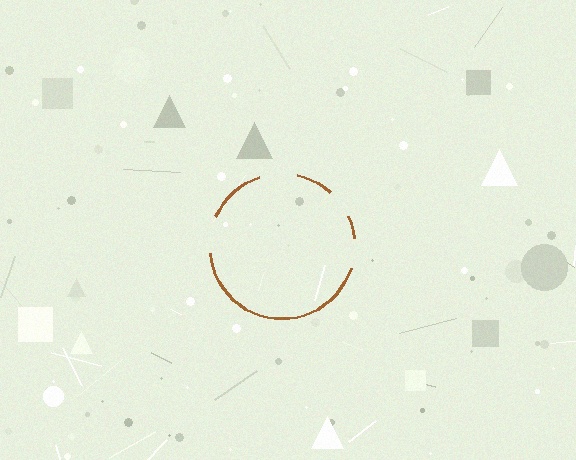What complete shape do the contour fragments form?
The contour fragments form a circle.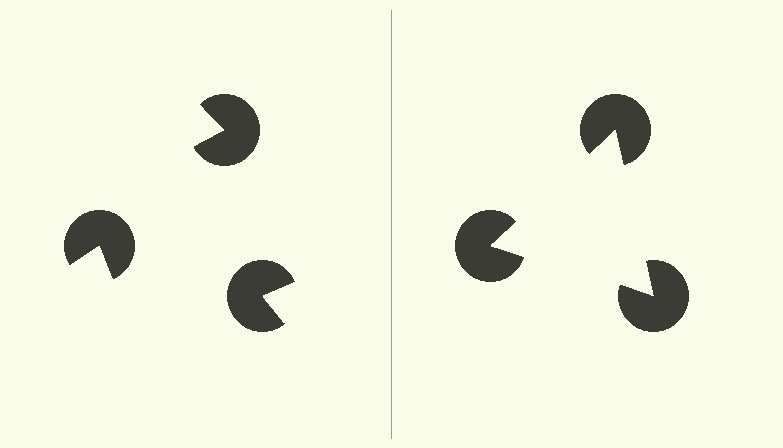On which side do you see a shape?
An illusory triangle appears on the right side. On the left side the wedge cuts are rotated, so no coherent shape forms.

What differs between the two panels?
The pac-man discs are positioned identically on both sides; only the wedge orientations differ. On the right they align to a triangle; on the left they are misaligned.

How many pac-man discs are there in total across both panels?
6 — 3 on each side.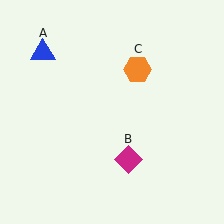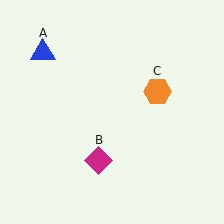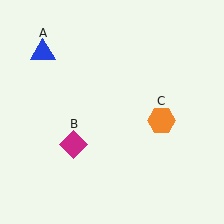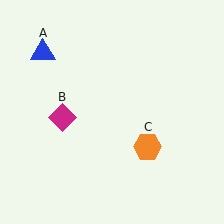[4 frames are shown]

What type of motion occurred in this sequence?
The magenta diamond (object B), orange hexagon (object C) rotated clockwise around the center of the scene.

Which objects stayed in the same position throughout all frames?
Blue triangle (object A) remained stationary.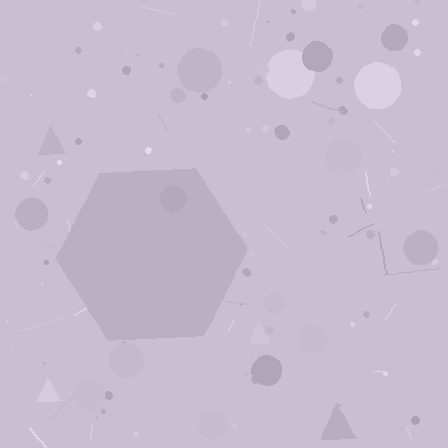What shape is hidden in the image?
A hexagon is hidden in the image.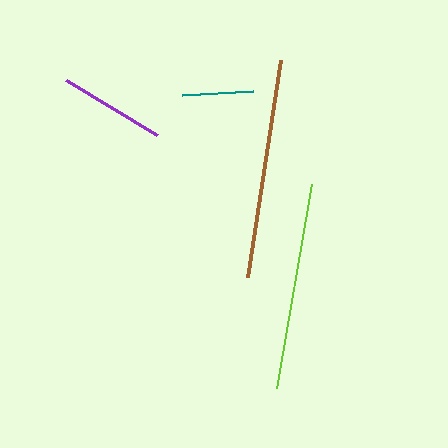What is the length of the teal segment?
The teal segment is approximately 71 pixels long.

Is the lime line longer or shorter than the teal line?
The lime line is longer than the teal line.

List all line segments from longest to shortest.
From longest to shortest: brown, lime, purple, teal.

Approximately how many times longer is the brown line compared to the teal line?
The brown line is approximately 3.1 times the length of the teal line.